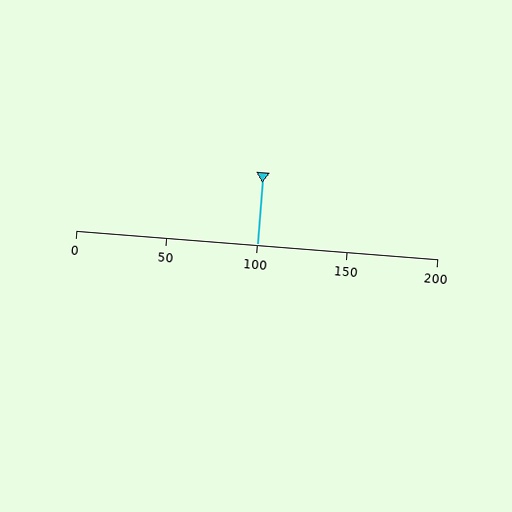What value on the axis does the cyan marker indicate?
The marker indicates approximately 100.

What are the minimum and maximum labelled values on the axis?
The axis runs from 0 to 200.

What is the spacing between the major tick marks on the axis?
The major ticks are spaced 50 apart.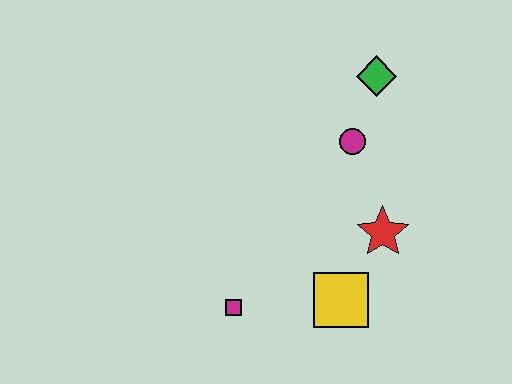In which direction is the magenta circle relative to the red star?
The magenta circle is above the red star.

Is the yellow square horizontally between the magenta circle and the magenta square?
Yes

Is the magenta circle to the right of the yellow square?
Yes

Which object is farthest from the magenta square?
The green diamond is farthest from the magenta square.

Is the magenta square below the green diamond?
Yes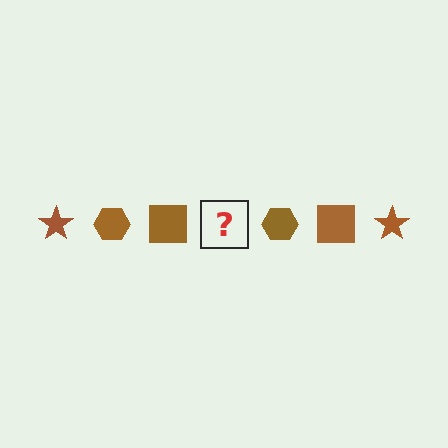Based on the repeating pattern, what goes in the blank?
The blank should be a brown star.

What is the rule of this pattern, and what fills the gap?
The rule is that the pattern cycles through star, hexagon, square shapes in brown. The gap should be filled with a brown star.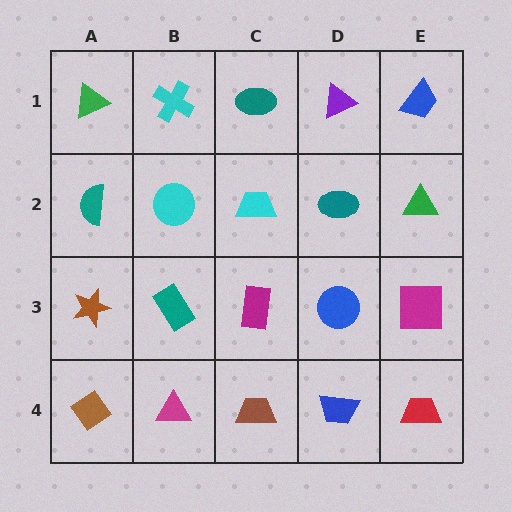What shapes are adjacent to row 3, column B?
A cyan circle (row 2, column B), a magenta triangle (row 4, column B), a brown star (row 3, column A), a magenta rectangle (row 3, column C).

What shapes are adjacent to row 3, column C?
A cyan trapezoid (row 2, column C), a brown trapezoid (row 4, column C), a teal rectangle (row 3, column B), a blue circle (row 3, column D).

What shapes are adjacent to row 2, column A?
A green triangle (row 1, column A), a brown star (row 3, column A), a cyan circle (row 2, column B).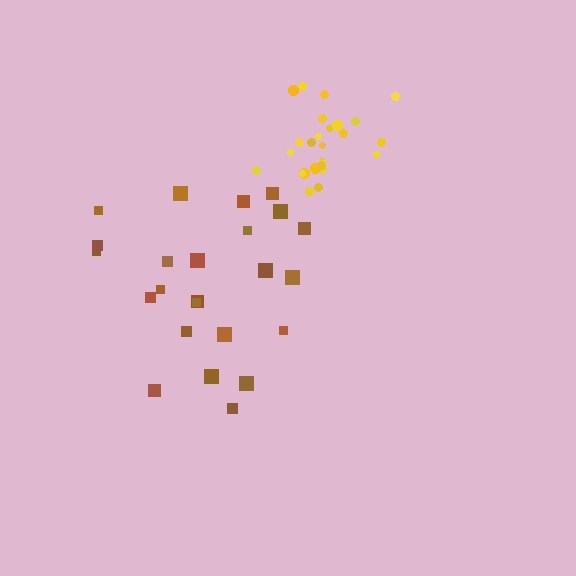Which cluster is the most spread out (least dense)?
Brown.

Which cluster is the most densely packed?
Yellow.